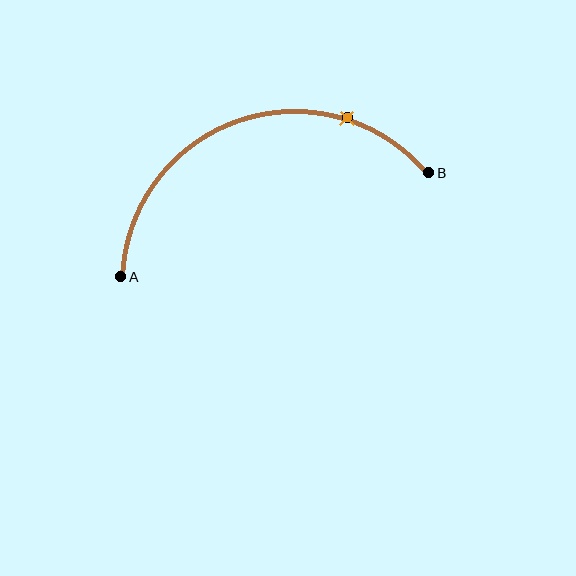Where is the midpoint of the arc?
The arc midpoint is the point on the curve farthest from the straight line joining A and B. It sits above that line.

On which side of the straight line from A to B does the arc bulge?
The arc bulges above the straight line connecting A and B.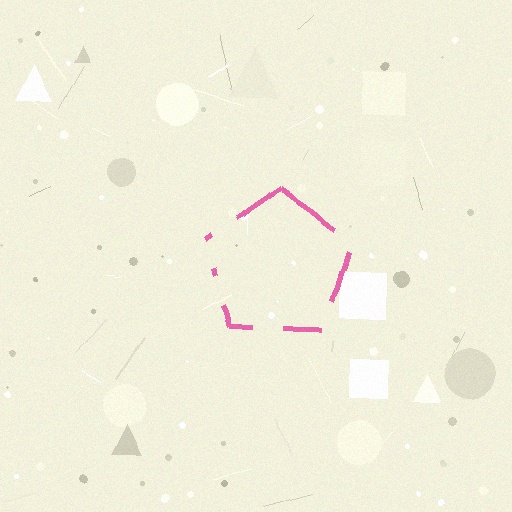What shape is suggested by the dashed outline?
The dashed outline suggests a pentagon.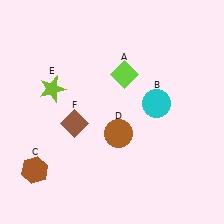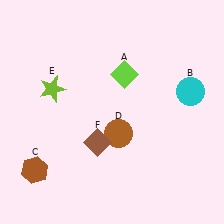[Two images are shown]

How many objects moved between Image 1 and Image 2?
2 objects moved between the two images.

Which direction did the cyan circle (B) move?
The cyan circle (B) moved right.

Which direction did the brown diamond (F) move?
The brown diamond (F) moved right.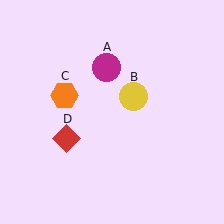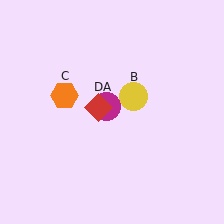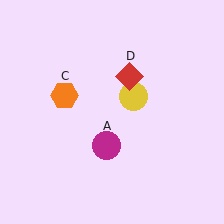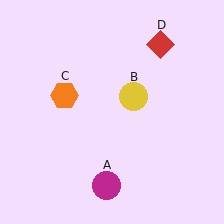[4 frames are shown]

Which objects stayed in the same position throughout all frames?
Yellow circle (object B) and orange hexagon (object C) remained stationary.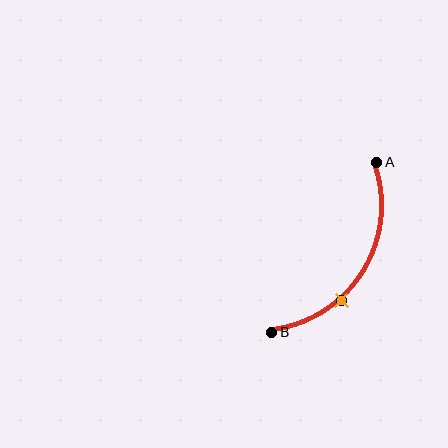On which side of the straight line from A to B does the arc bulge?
The arc bulges to the right of the straight line connecting A and B.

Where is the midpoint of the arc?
The arc midpoint is the point on the curve farthest from the straight line joining A and B. It sits to the right of that line.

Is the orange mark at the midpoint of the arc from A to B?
No. The orange mark lies on the arc but is closer to endpoint B. The arc midpoint would be at the point on the curve equidistant along the arc from both A and B.